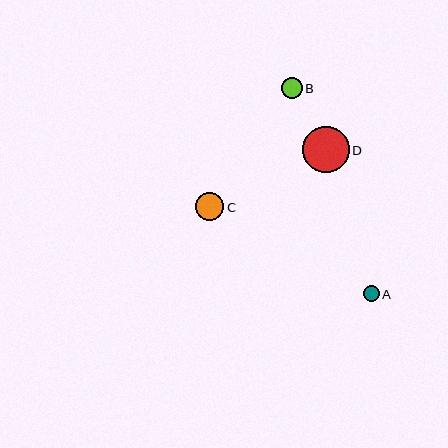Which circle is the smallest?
Circle A is the smallest with a size of approximately 16 pixels.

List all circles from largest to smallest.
From largest to smallest: D, C, B, A.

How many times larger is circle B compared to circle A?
Circle B is approximately 1.3 times the size of circle A.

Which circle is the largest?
Circle D is the largest with a size of approximately 46 pixels.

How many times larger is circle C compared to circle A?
Circle C is approximately 1.8 times the size of circle A.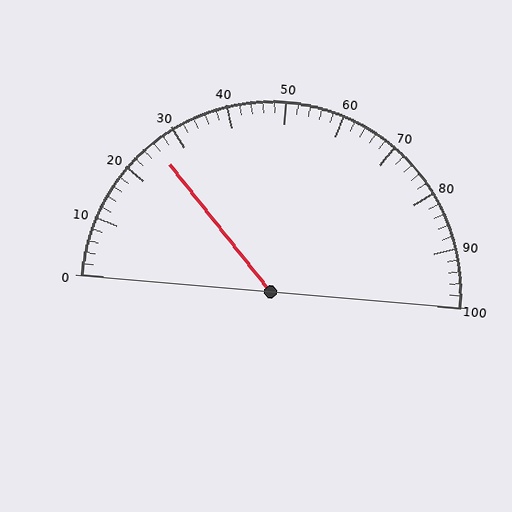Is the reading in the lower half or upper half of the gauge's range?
The reading is in the lower half of the range (0 to 100).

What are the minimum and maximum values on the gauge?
The gauge ranges from 0 to 100.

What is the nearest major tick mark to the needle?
The nearest major tick mark is 30.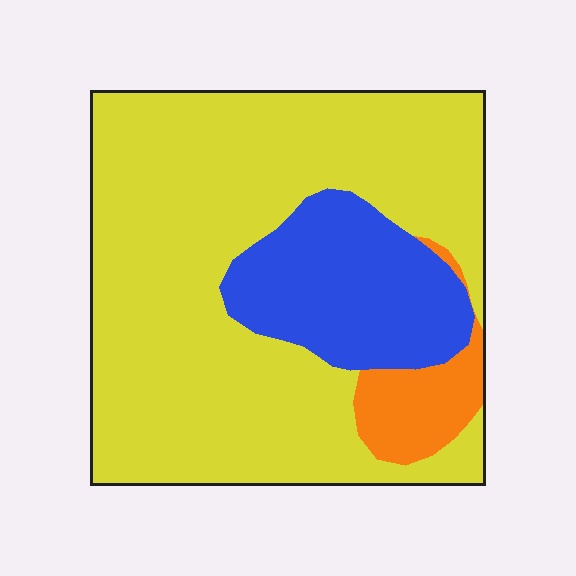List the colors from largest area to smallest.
From largest to smallest: yellow, blue, orange.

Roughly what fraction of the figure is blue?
Blue takes up between a sixth and a third of the figure.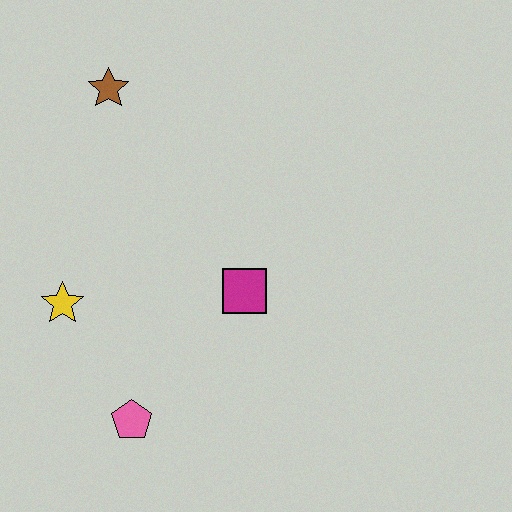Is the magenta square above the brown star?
No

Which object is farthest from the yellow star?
The brown star is farthest from the yellow star.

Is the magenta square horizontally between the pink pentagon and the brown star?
No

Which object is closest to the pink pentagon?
The yellow star is closest to the pink pentagon.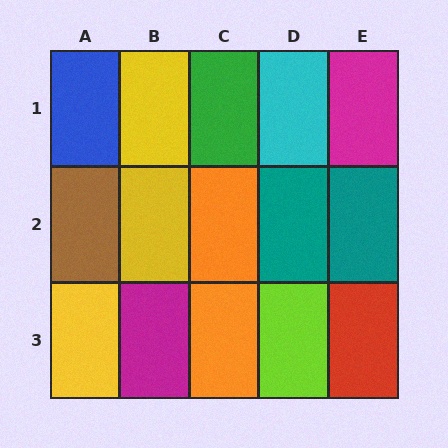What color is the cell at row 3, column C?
Orange.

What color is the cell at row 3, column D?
Lime.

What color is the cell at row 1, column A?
Blue.